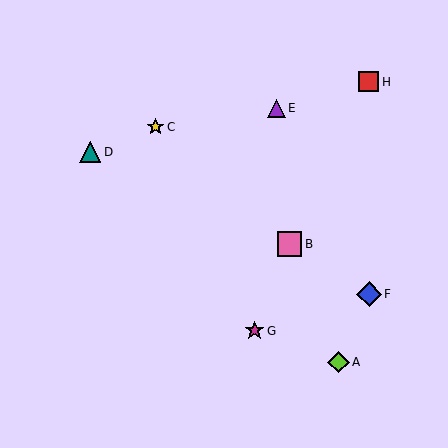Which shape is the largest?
The blue diamond (labeled F) is the largest.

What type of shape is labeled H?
Shape H is a red square.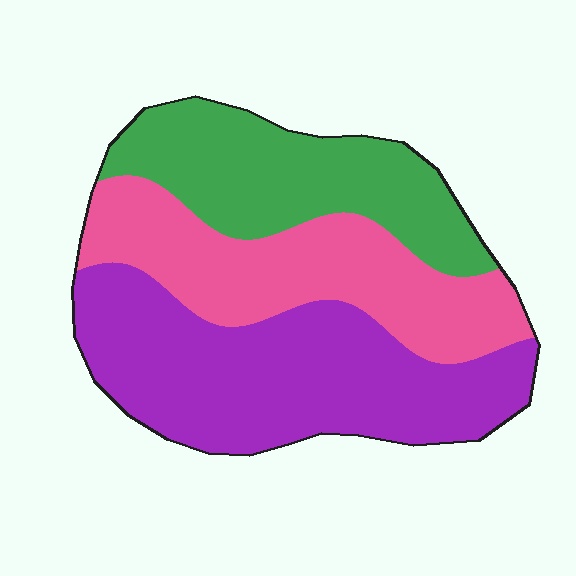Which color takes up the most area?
Purple, at roughly 40%.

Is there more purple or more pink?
Purple.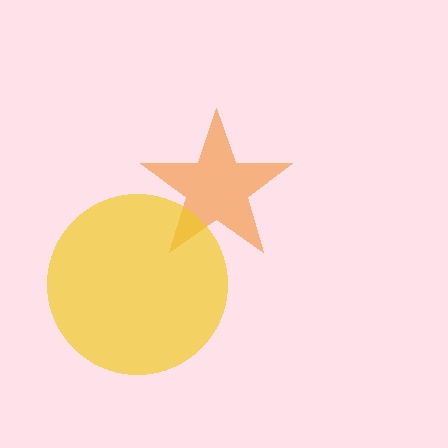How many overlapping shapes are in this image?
There are 2 overlapping shapes in the image.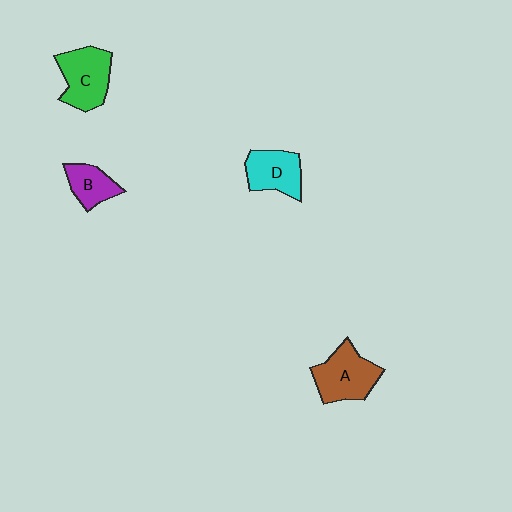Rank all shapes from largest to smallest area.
From largest to smallest: A (brown), C (green), D (cyan), B (purple).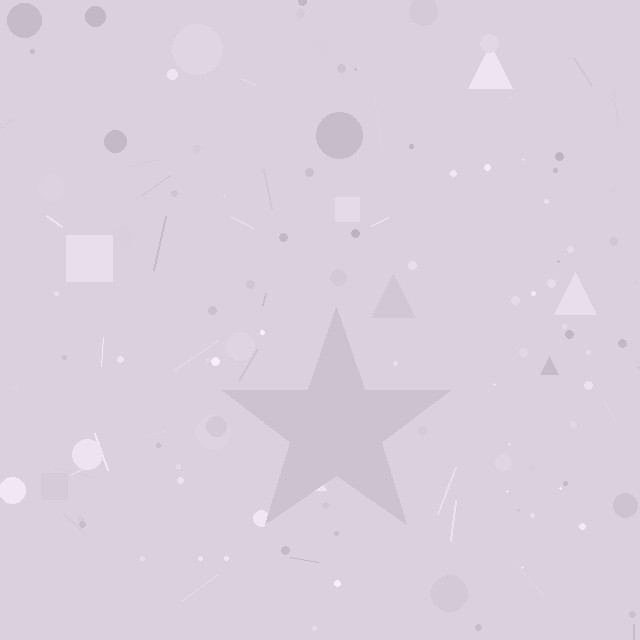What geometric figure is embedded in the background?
A star is embedded in the background.